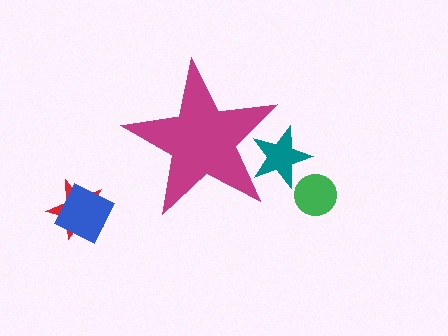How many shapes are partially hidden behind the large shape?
1 shape is partially hidden.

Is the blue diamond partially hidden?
No, the blue diamond is fully visible.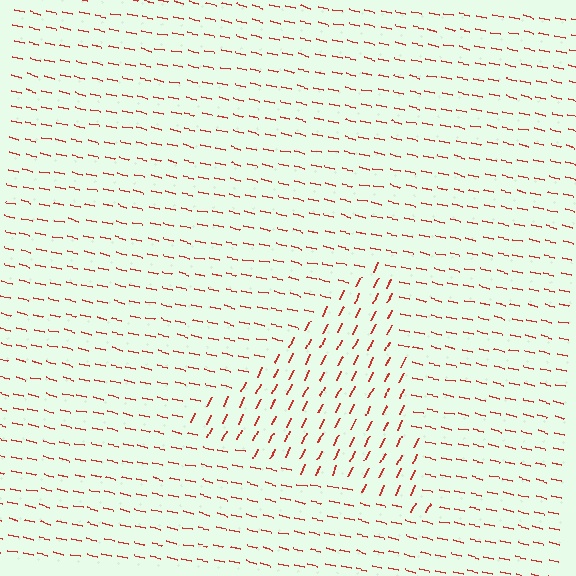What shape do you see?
I see a triangle.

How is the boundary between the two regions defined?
The boundary is defined purely by a change in line orientation (approximately 78 degrees difference). All lines are the same color and thickness.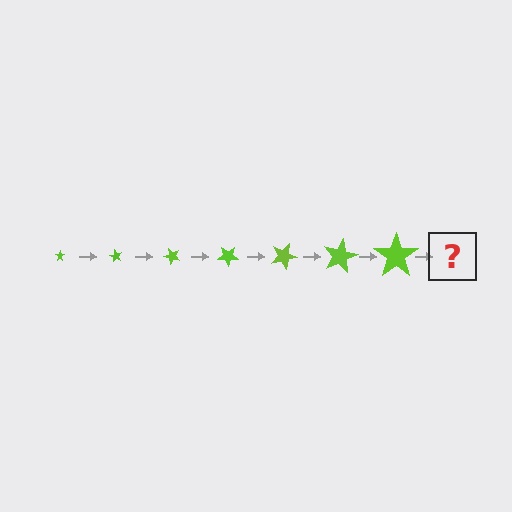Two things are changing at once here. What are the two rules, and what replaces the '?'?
The two rules are that the star grows larger each step and it rotates 60 degrees each step. The '?' should be a star, larger than the previous one and rotated 420 degrees from the start.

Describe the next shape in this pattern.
It should be a star, larger than the previous one and rotated 420 degrees from the start.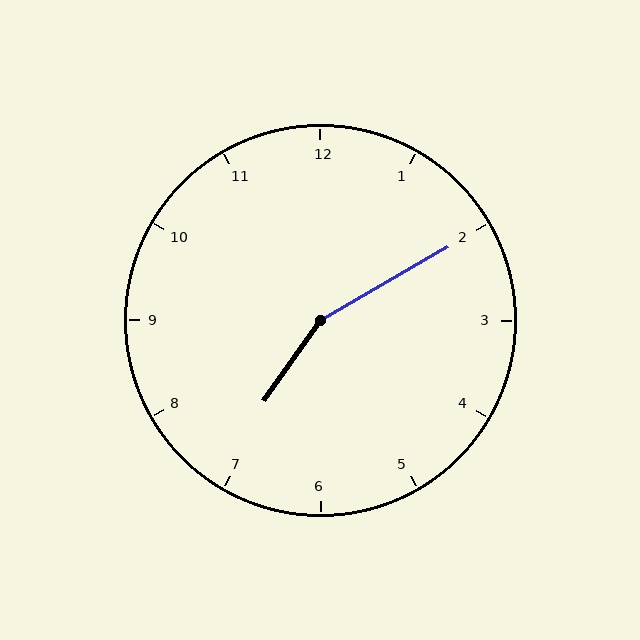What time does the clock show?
7:10.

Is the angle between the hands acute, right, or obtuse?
It is obtuse.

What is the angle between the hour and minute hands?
Approximately 155 degrees.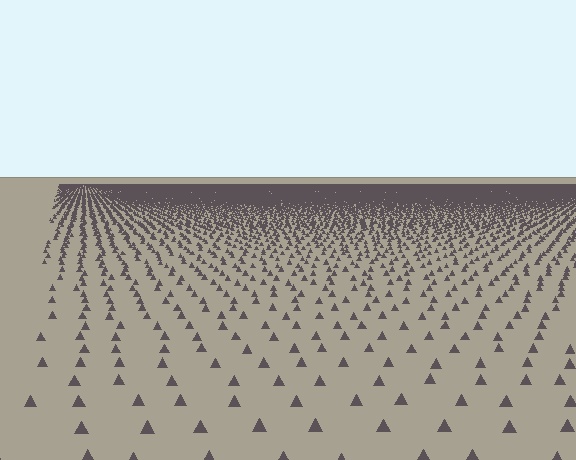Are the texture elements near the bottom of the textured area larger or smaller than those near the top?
Larger. Near the bottom, elements are closer to the viewer and appear at a bigger on-screen size.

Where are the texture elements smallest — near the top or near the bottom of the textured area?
Near the top.